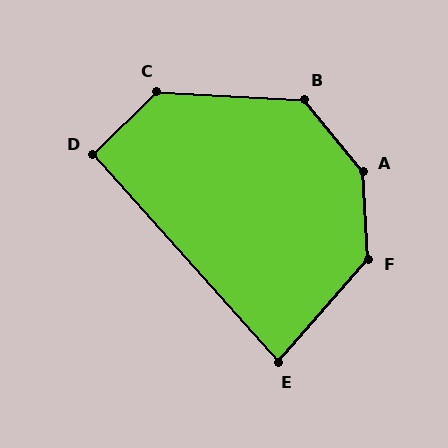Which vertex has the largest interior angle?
A, at approximately 144 degrees.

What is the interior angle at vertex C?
Approximately 132 degrees (obtuse).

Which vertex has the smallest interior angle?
E, at approximately 83 degrees.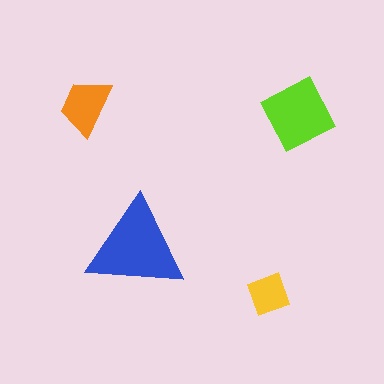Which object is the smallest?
The yellow square.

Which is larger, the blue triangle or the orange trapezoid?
The blue triangle.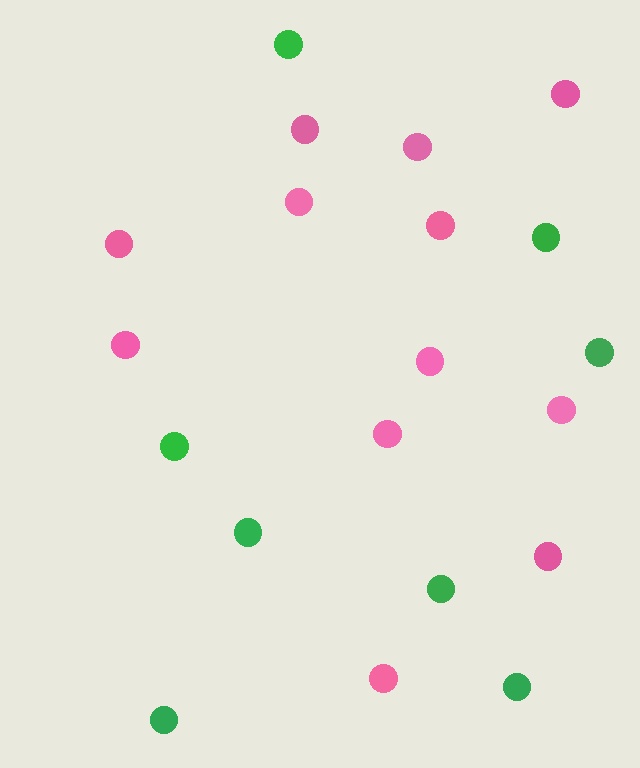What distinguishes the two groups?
There are 2 groups: one group of pink circles (12) and one group of green circles (8).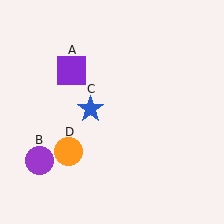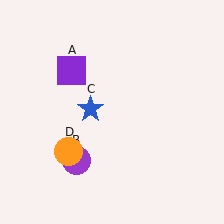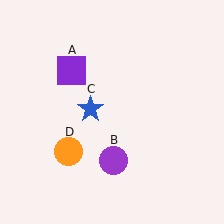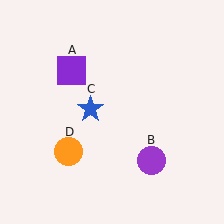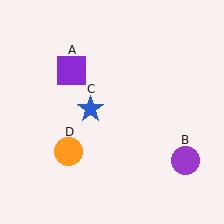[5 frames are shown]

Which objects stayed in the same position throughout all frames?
Purple square (object A) and blue star (object C) and orange circle (object D) remained stationary.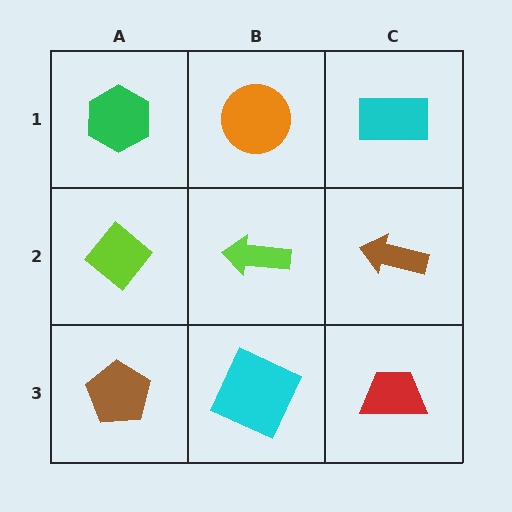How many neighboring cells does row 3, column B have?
3.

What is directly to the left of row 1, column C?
An orange circle.